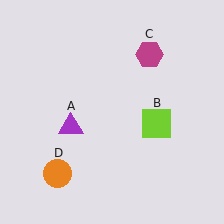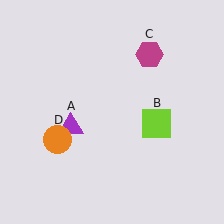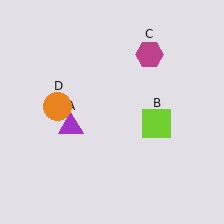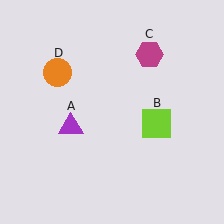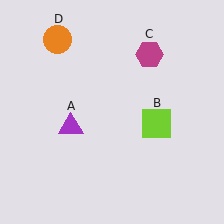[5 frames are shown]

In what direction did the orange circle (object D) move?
The orange circle (object D) moved up.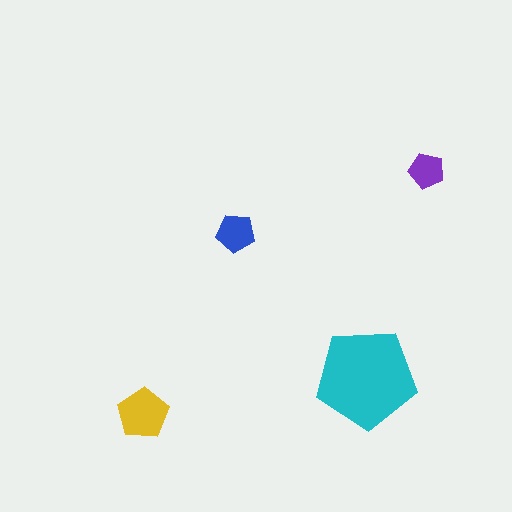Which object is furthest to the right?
The purple pentagon is rightmost.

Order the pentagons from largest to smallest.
the cyan one, the yellow one, the blue one, the purple one.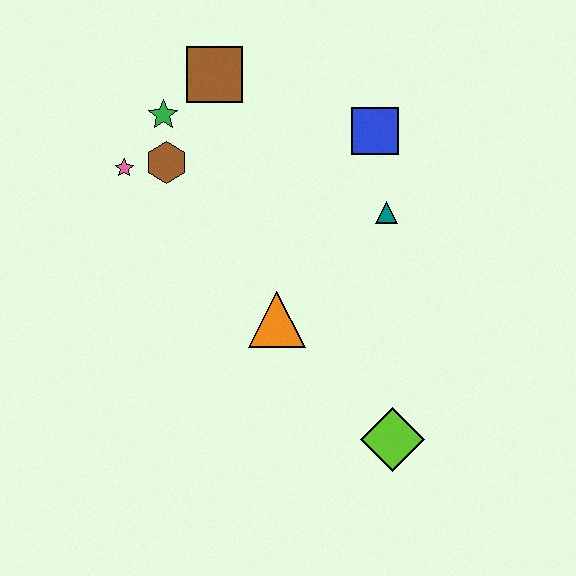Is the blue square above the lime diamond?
Yes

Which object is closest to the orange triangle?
The teal triangle is closest to the orange triangle.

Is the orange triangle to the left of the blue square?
Yes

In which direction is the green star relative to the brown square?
The green star is to the left of the brown square.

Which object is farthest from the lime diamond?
The brown square is farthest from the lime diamond.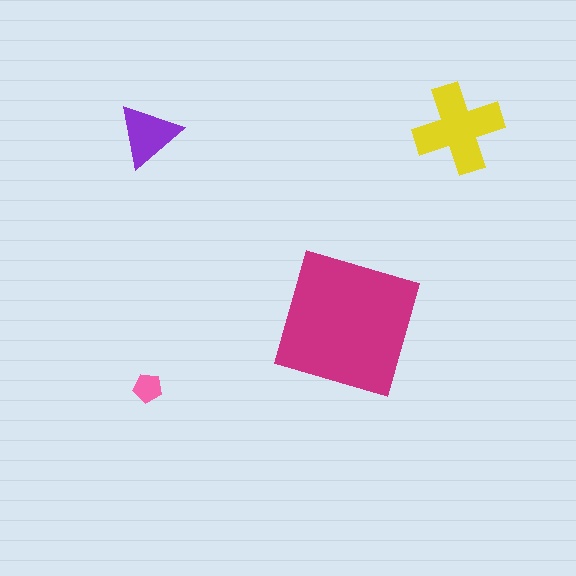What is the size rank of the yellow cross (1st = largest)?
2nd.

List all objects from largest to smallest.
The magenta square, the yellow cross, the purple triangle, the pink pentagon.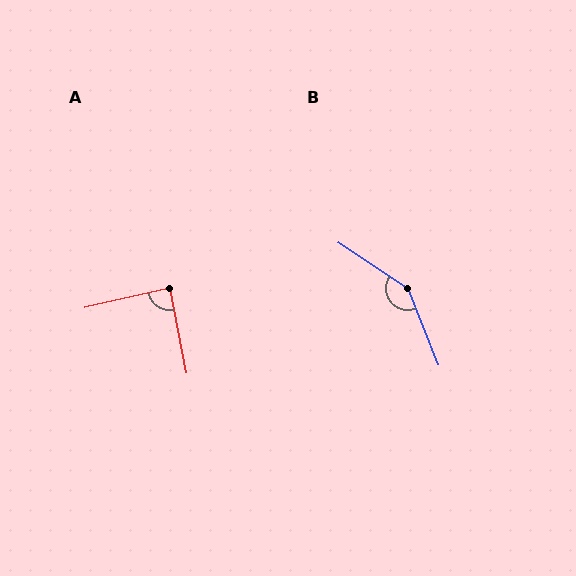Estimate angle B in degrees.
Approximately 145 degrees.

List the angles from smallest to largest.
A (88°), B (145°).